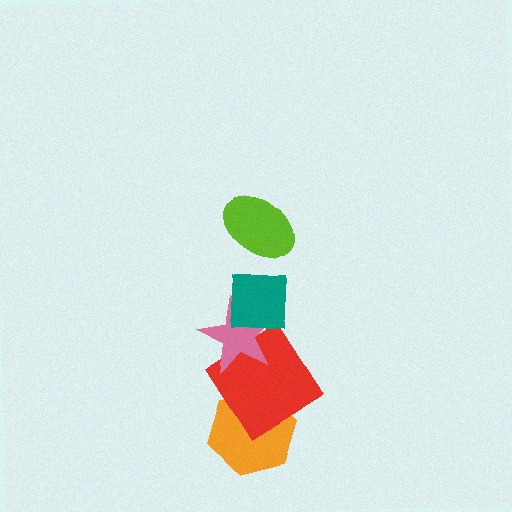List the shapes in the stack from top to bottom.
From top to bottom: the lime ellipse, the teal square, the pink star, the red diamond, the orange hexagon.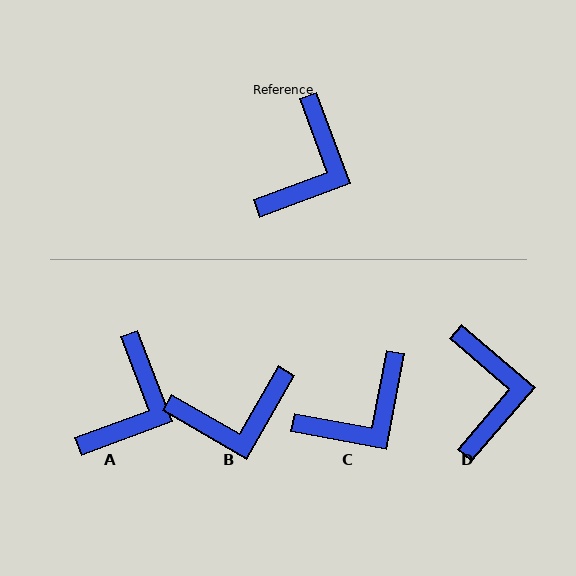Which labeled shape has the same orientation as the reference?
A.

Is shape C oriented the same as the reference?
No, it is off by about 31 degrees.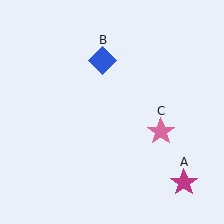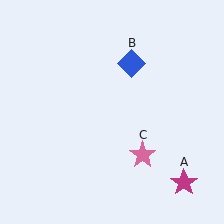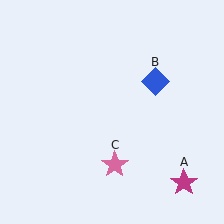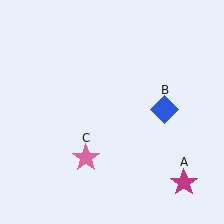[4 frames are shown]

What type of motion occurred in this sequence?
The blue diamond (object B), pink star (object C) rotated clockwise around the center of the scene.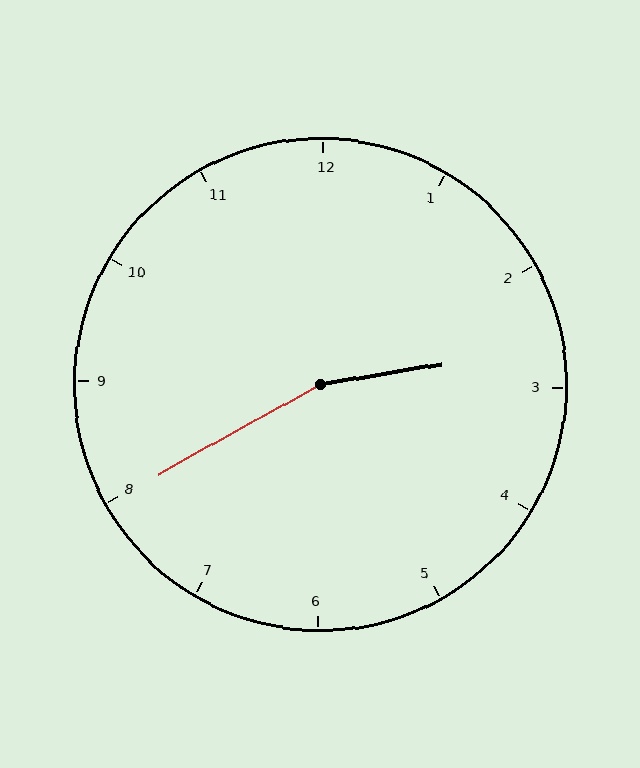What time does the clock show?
2:40.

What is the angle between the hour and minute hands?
Approximately 160 degrees.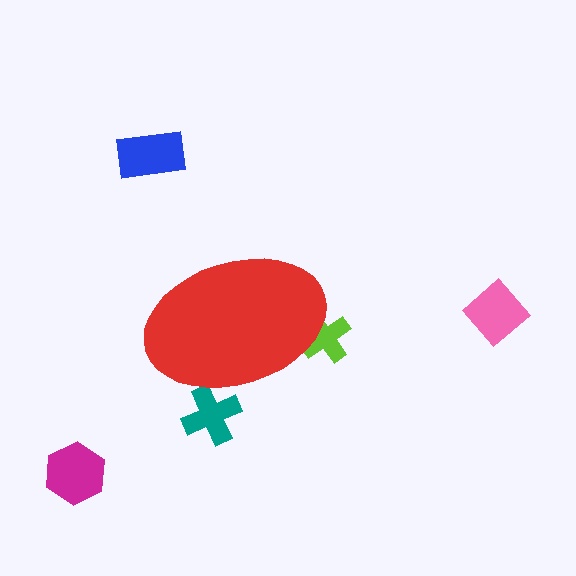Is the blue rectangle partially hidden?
No, the blue rectangle is fully visible.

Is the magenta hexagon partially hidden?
No, the magenta hexagon is fully visible.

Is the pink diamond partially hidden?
No, the pink diamond is fully visible.